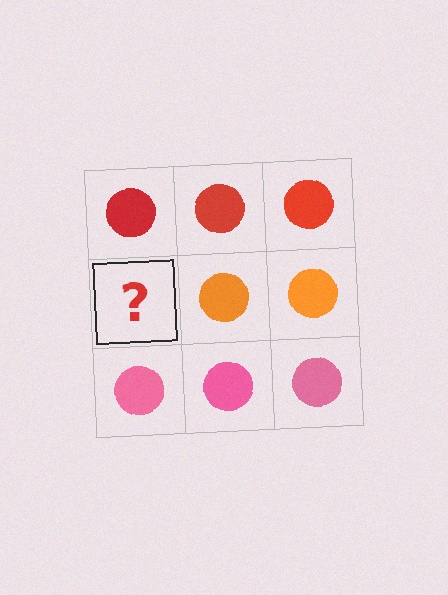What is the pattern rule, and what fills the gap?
The rule is that each row has a consistent color. The gap should be filled with an orange circle.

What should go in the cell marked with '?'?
The missing cell should contain an orange circle.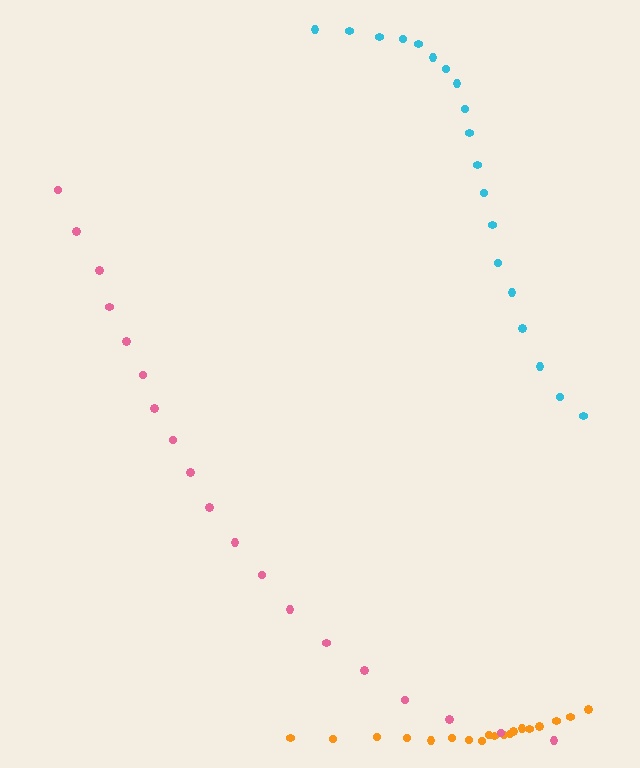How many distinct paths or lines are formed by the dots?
There are 3 distinct paths.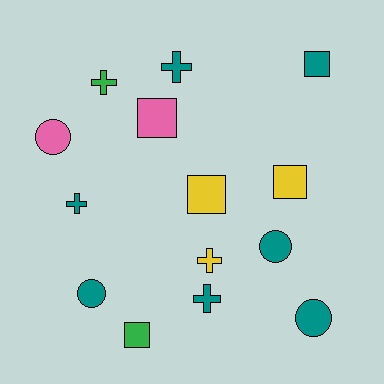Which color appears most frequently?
Teal, with 7 objects.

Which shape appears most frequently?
Cross, with 5 objects.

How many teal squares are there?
There is 1 teal square.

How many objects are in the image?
There are 14 objects.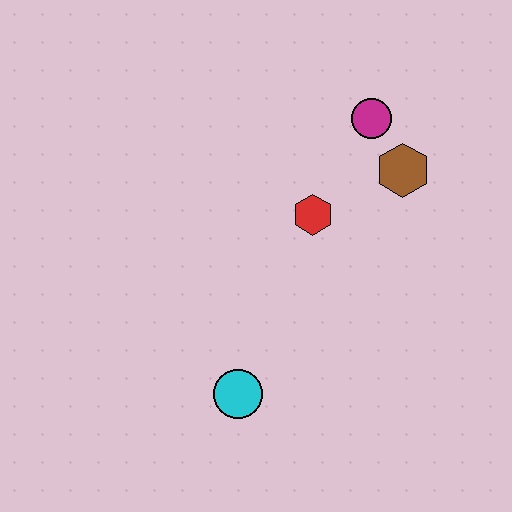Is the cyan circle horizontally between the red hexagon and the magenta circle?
No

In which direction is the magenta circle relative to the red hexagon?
The magenta circle is above the red hexagon.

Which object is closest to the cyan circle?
The red hexagon is closest to the cyan circle.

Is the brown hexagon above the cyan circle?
Yes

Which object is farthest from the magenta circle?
The cyan circle is farthest from the magenta circle.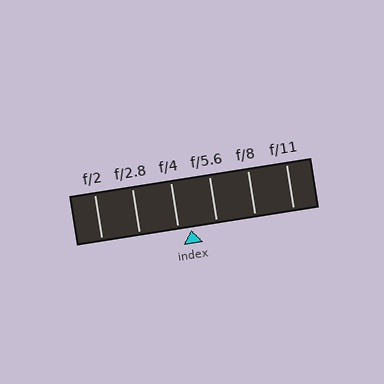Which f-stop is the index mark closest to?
The index mark is closest to f/4.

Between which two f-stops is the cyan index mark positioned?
The index mark is between f/4 and f/5.6.